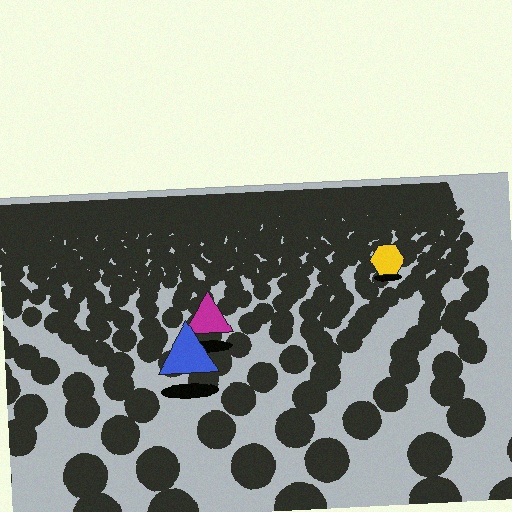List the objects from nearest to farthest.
From nearest to farthest: the blue triangle, the magenta triangle, the yellow hexagon.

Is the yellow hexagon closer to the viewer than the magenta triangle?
No. The magenta triangle is closer — you can tell from the texture gradient: the ground texture is coarser near it.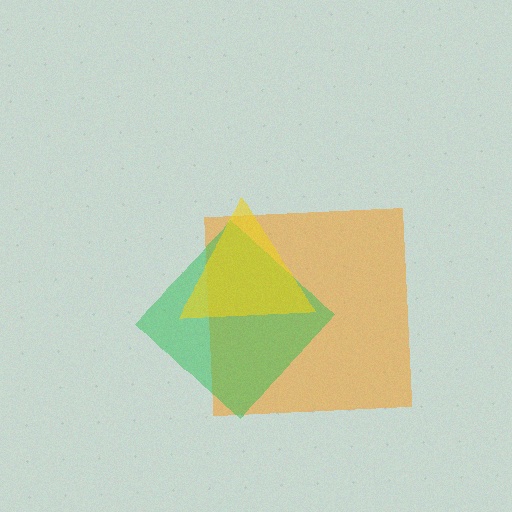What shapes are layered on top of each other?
The layered shapes are: an orange square, a green diamond, a yellow triangle.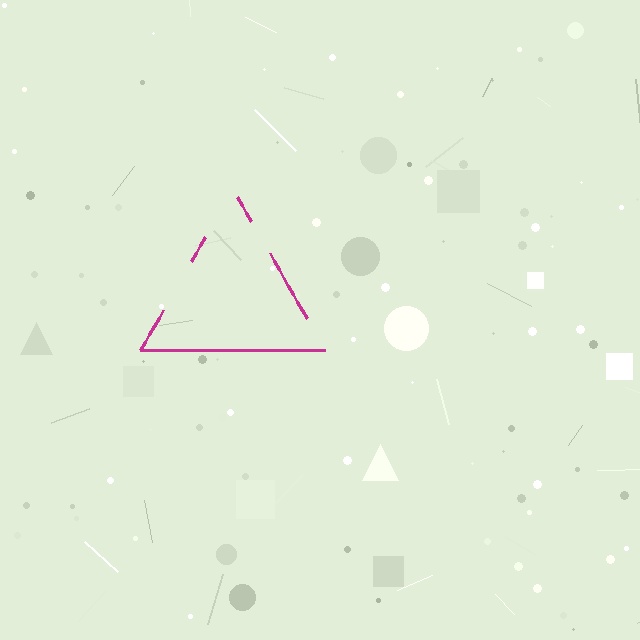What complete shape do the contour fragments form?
The contour fragments form a triangle.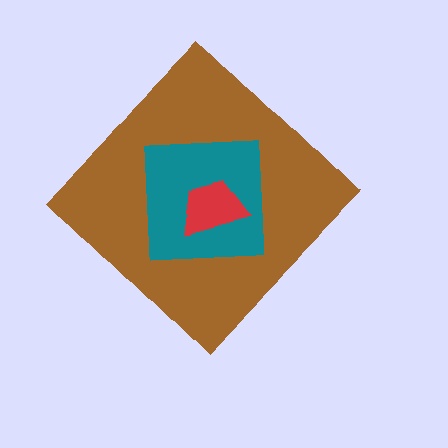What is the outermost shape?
The brown diamond.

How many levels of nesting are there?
3.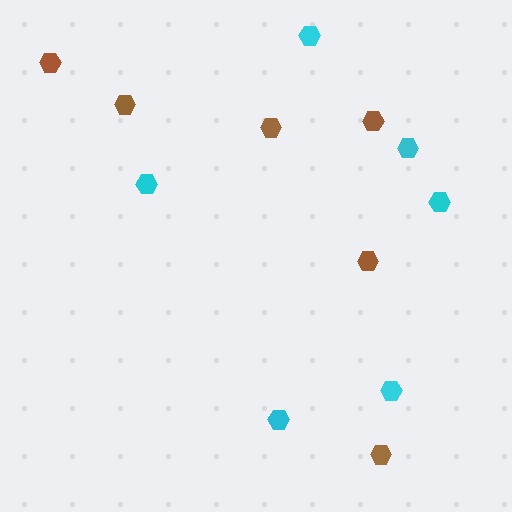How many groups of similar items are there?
There are 2 groups: one group of brown hexagons (6) and one group of cyan hexagons (6).